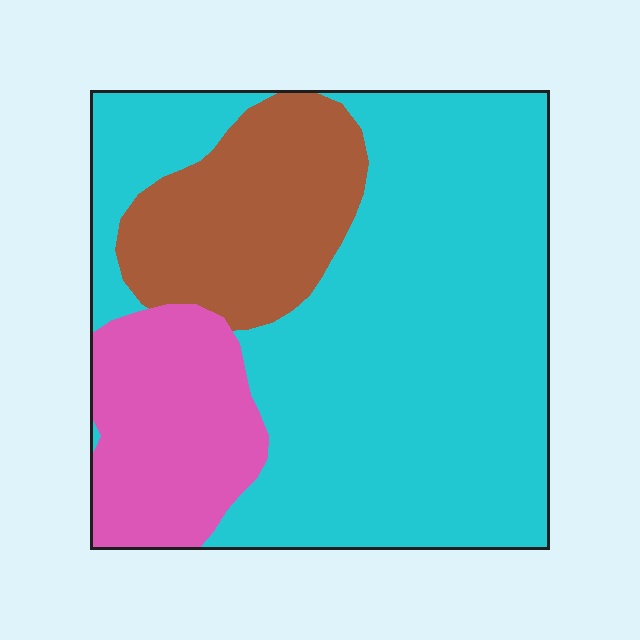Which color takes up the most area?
Cyan, at roughly 65%.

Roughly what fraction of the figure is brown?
Brown takes up about one fifth (1/5) of the figure.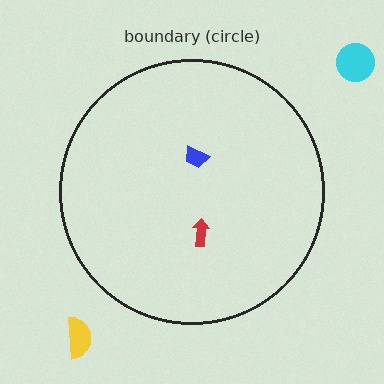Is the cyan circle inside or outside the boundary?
Outside.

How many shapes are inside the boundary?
2 inside, 2 outside.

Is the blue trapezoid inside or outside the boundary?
Inside.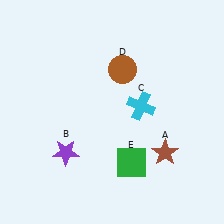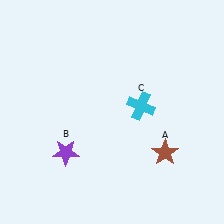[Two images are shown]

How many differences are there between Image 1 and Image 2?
There are 2 differences between the two images.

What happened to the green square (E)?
The green square (E) was removed in Image 2. It was in the bottom-right area of Image 1.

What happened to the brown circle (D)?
The brown circle (D) was removed in Image 2. It was in the top-right area of Image 1.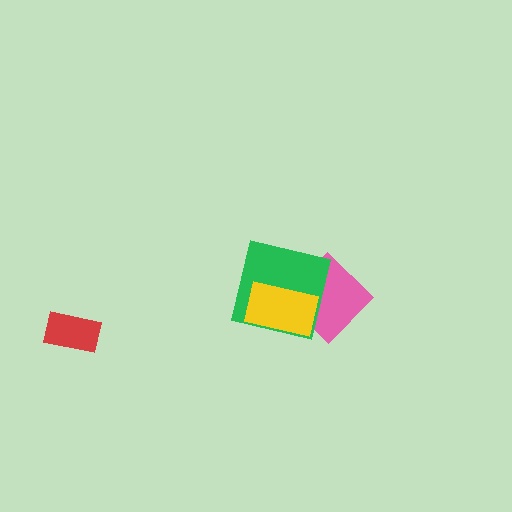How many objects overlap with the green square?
2 objects overlap with the green square.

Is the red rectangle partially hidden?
No, no other shape covers it.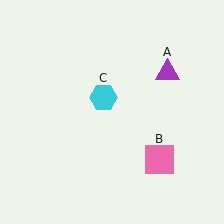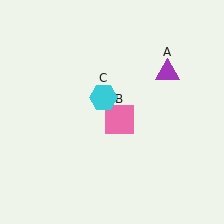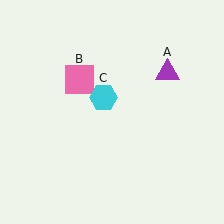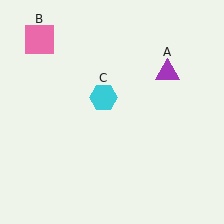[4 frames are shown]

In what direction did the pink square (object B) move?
The pink square (object B) moved up and to the left.